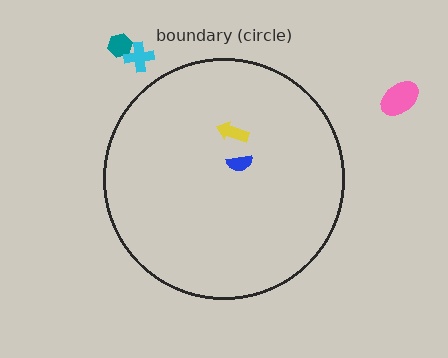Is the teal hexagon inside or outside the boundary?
Outside.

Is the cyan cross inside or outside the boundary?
Outside.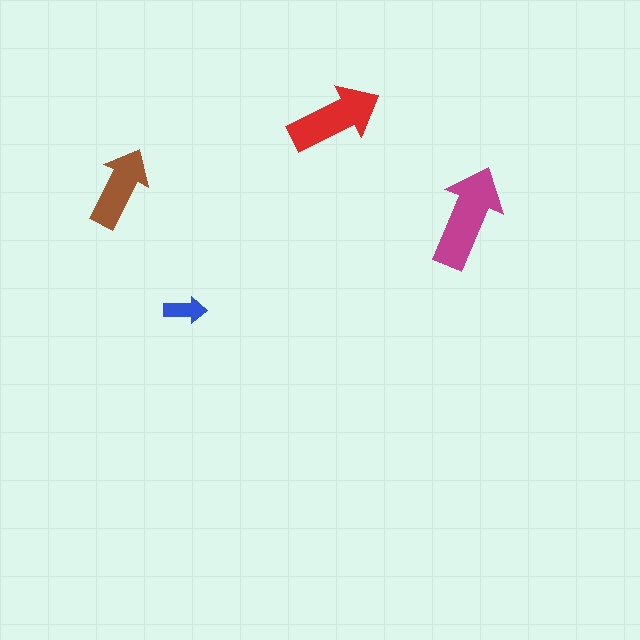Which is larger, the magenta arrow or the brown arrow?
The magenta one.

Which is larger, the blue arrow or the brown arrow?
The brown one.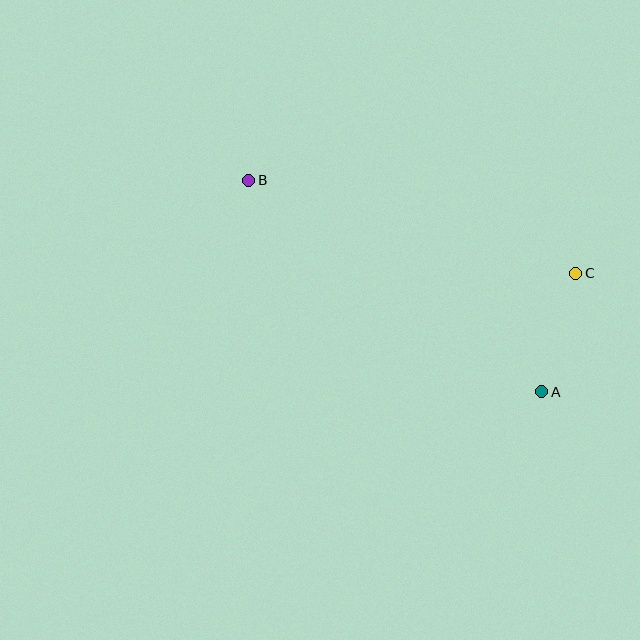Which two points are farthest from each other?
Points A and B are farthest from each other.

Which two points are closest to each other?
Points A and C are closest to each other.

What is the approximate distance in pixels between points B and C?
The distance between B and C is approximately 340 pixels.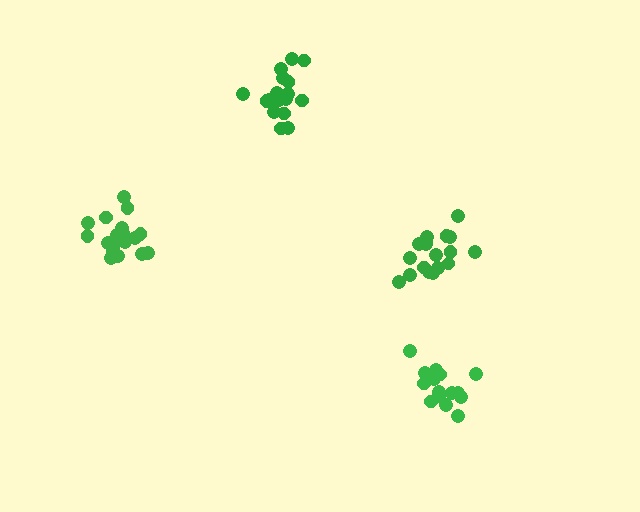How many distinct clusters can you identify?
There are 4 distinct clusters.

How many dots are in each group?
Group 1: 17 dots, Group 2: 18 dots, Group 3: 15 dots, Group 4: 18 dots (68 total).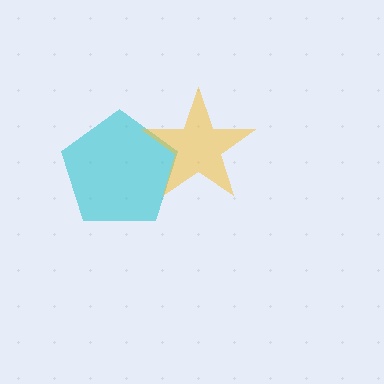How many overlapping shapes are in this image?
There are 2 overlapping shapes in the image.